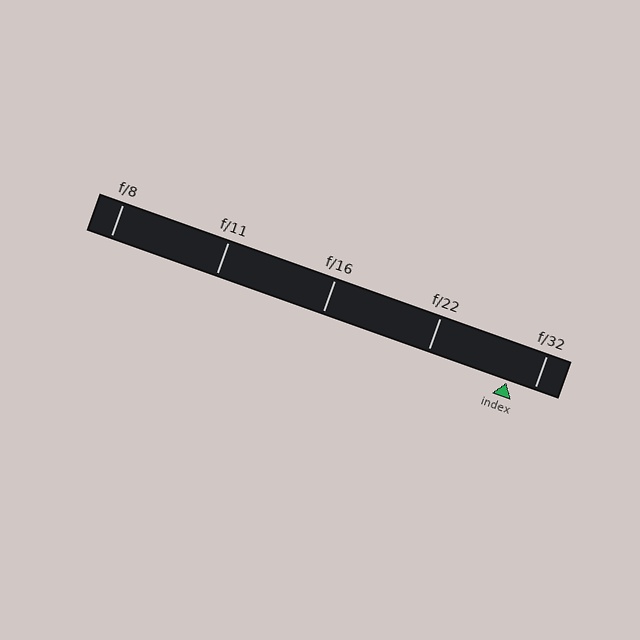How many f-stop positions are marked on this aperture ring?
There are 5 f-stop positions marked.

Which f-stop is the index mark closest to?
The index mark is closest to f/32.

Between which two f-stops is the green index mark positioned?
The index mark is between f/22 and f/32.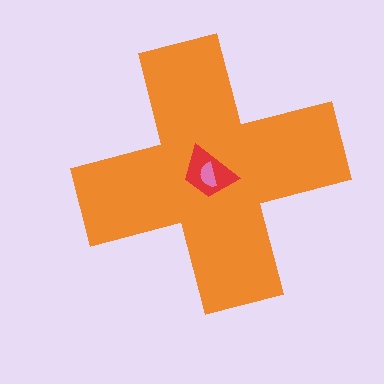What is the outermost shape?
The orange cross.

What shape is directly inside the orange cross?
The red trapezoid.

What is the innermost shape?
The pink semicircle.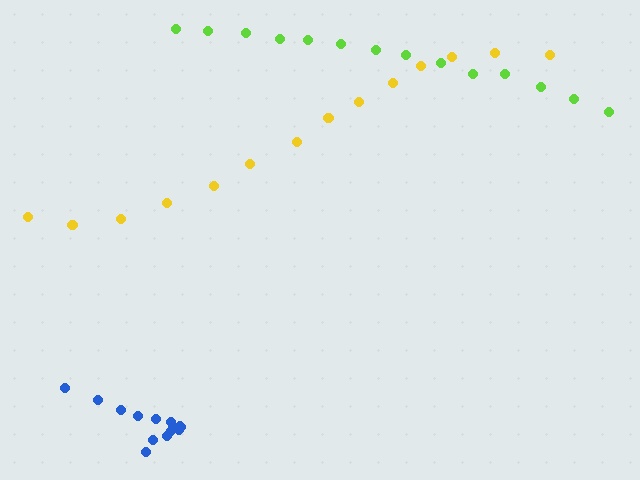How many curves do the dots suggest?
There are 3 distinct paths.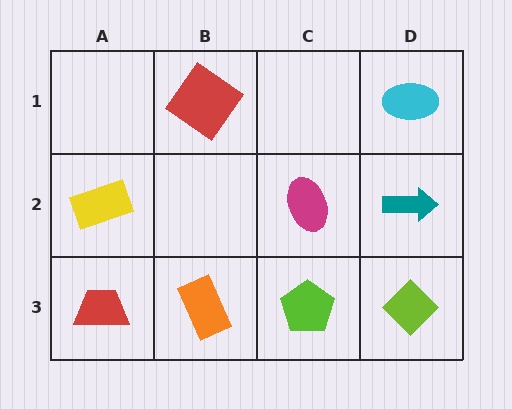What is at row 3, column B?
An orange rectangle.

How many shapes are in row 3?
4 shapes.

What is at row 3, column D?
A lime diamond.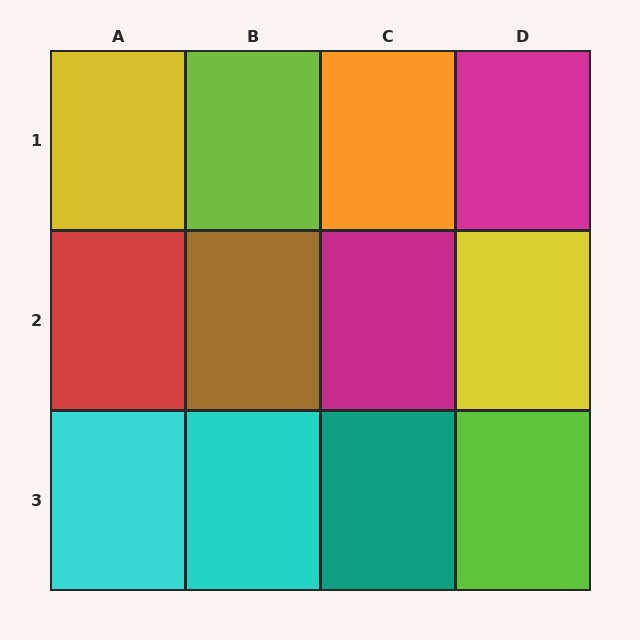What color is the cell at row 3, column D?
Lime.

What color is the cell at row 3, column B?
Cyan.